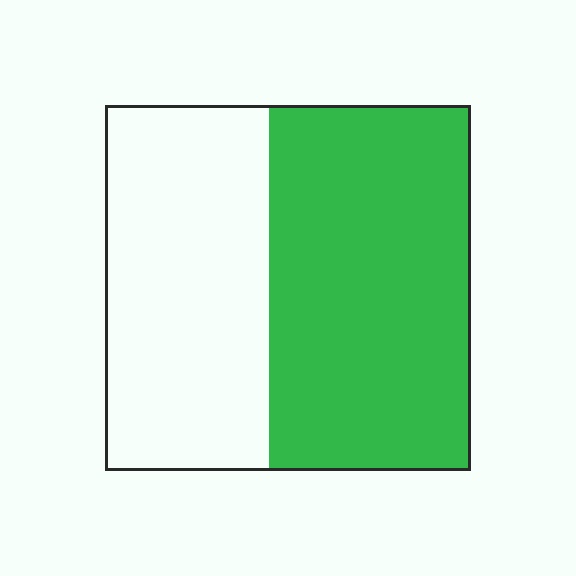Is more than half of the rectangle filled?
Yes.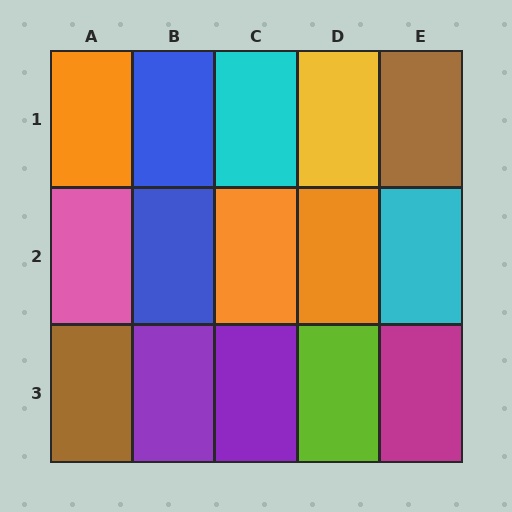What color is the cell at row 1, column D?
Yellow.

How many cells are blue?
2 cells are blue.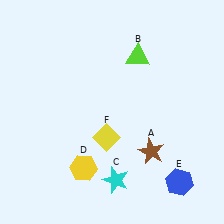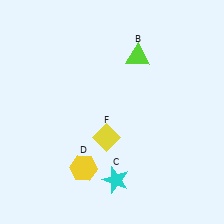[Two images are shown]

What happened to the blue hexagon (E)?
The blue hexagon (E) was removed in Image 2. It was in the bottom-right area of Image 1.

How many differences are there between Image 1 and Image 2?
There are 2 differences between the two images.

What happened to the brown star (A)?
The brown star (A) was removed in Image 2. It was in the bottom-right area of Image 1.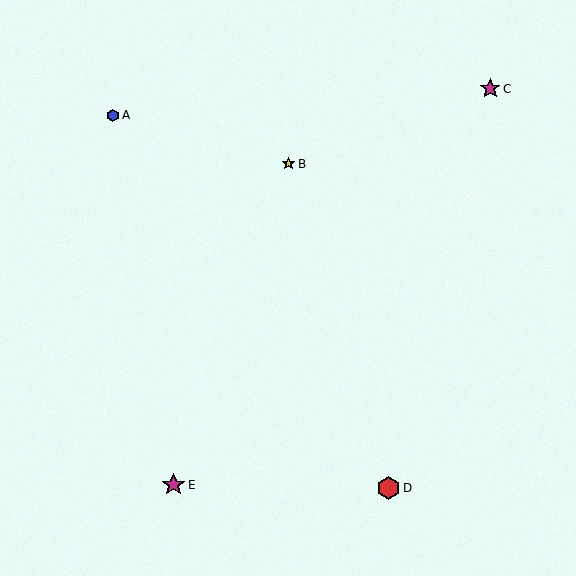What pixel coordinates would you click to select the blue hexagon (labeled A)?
Click at (113, 116) to select the blue hexagon A.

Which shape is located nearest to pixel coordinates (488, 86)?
The magenta star (labeled C) at (490, 89) is nearest to that location.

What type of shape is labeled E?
Shape E is a magenta star.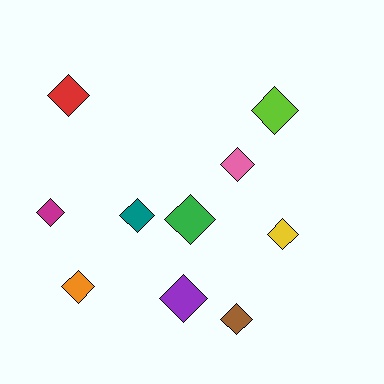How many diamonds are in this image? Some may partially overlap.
There are 10 diamonds.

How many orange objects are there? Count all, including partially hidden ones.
There is 1 orange object.